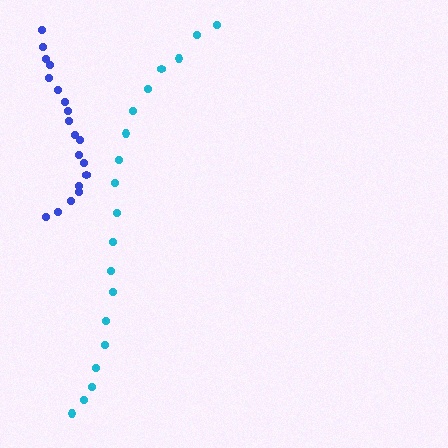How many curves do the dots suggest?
There are 2 distinct paths.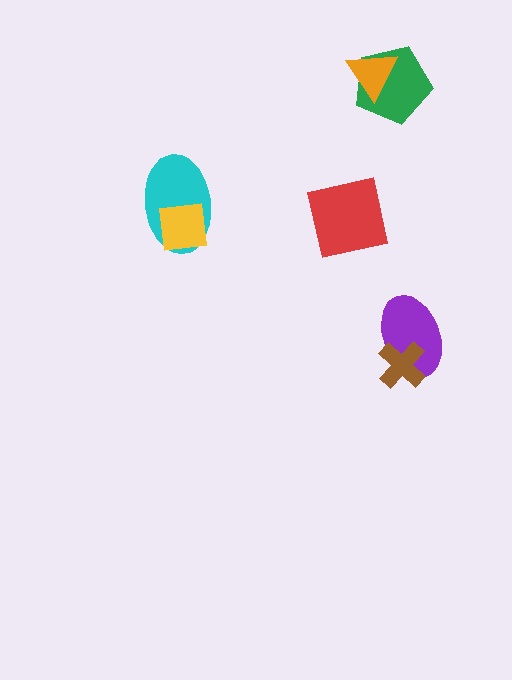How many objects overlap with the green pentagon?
1 object overlaps with the green pentagon.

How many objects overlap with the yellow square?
1 object overlaps with the yellow square.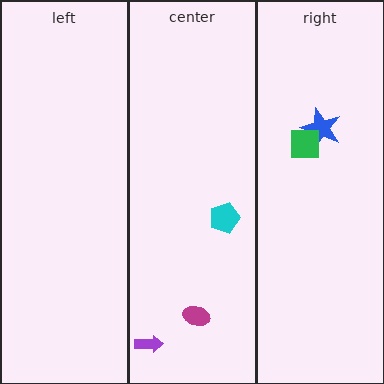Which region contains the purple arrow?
The center region.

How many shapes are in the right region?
2.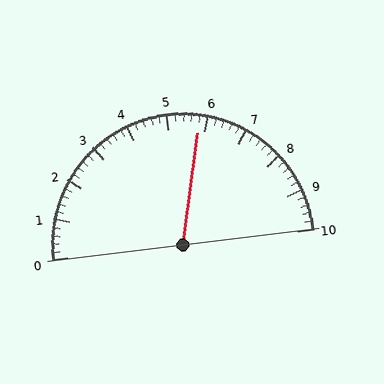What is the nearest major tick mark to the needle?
The nearest major tick mark is 6.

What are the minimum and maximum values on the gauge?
The gauge ranges from 0 to 10.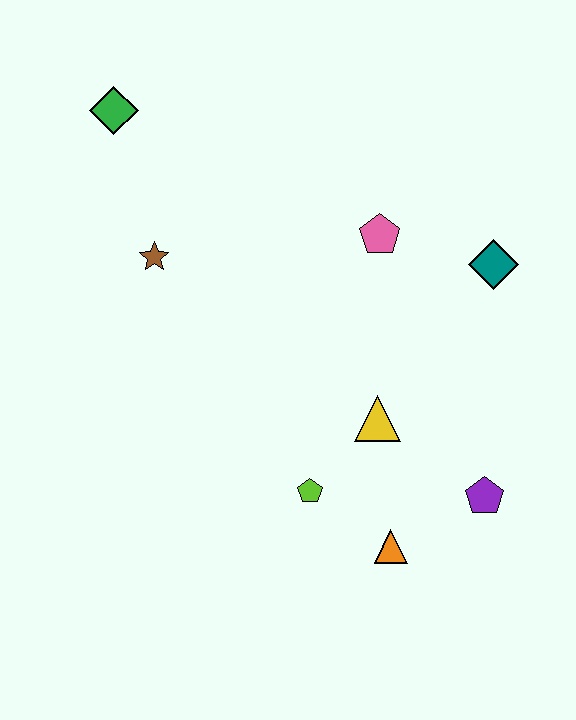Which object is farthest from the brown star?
The purple pentagon is farthest from the brown star.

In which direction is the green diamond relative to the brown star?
The green diamond is above the brown star.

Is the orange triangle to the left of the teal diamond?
Yes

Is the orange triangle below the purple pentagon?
Yes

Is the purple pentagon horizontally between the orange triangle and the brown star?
No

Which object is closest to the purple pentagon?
The orange triangle is closest to the purple pentagon.